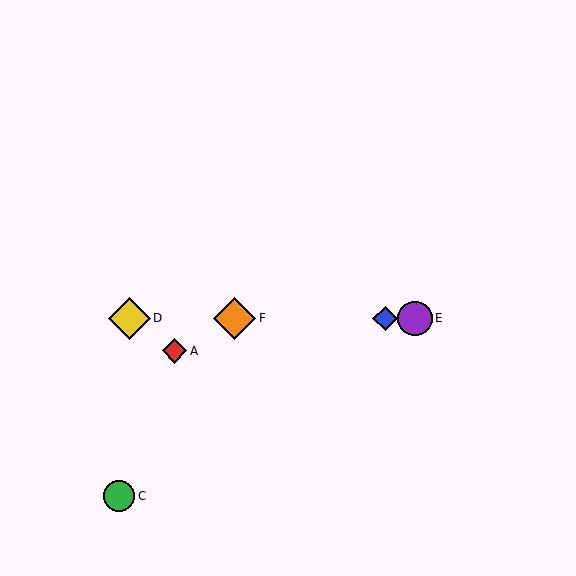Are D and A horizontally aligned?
No, D is at y≈318 and A is at y≈351.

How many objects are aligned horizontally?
4 objects (B, D, E, F) are aligned horizontally.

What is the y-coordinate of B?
Object B is at y≈318.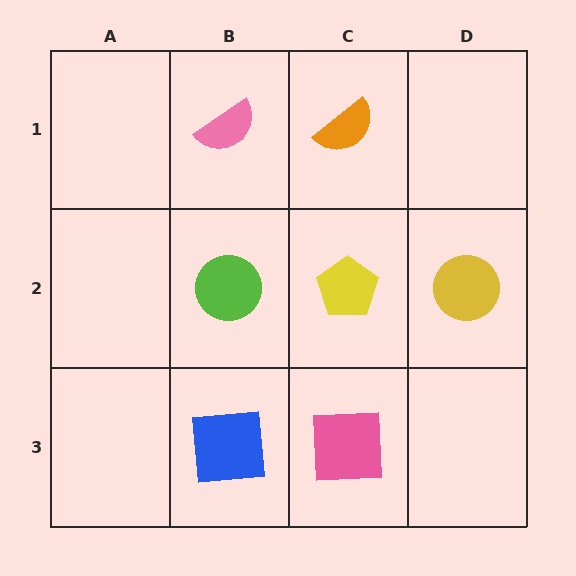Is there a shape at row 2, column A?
No, that cell is empty.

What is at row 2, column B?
A lime circle.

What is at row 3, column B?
A blue square.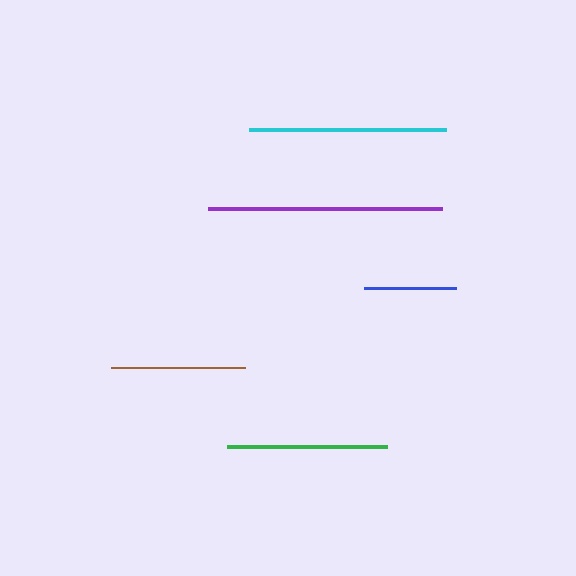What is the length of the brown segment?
The brown segment is approximately 133 pixels long.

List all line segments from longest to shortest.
From longest to shortest: purple, cyan, green, brown, blue.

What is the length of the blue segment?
The blue segment is approximately 92 pixels long.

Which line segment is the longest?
The purple line is the longest at approximately 234 pixels.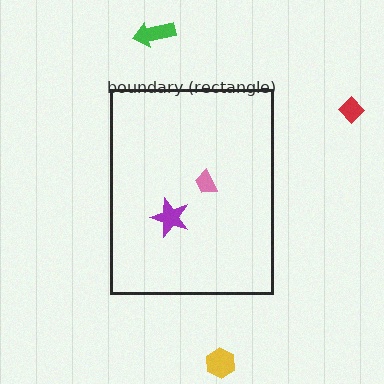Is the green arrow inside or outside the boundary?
Outside.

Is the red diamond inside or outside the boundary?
Outside.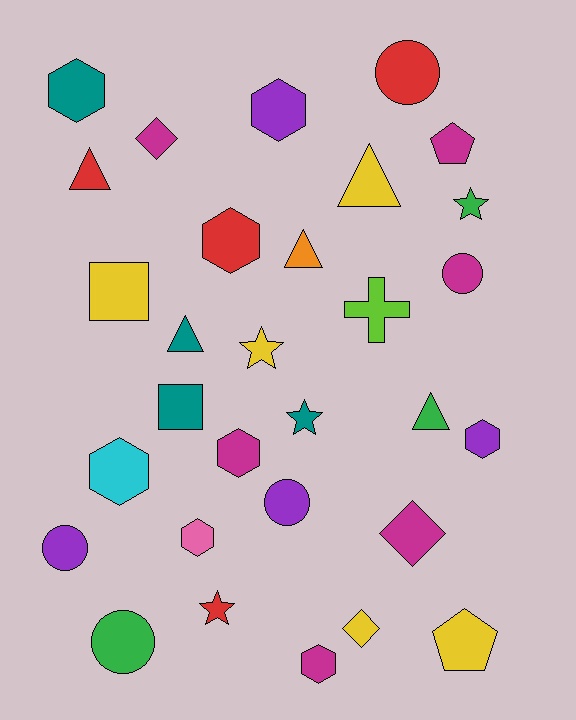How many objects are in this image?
There are 30 objects.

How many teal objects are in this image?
There are 4 teal objects.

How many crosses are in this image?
There is 1 cross.